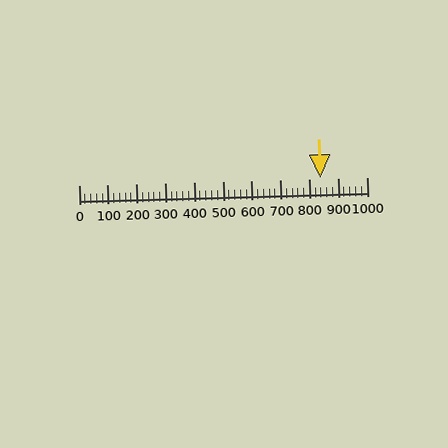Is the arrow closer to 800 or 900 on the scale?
The arrow is closer to 800.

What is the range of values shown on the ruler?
The ruler shows values from 0 to 1000.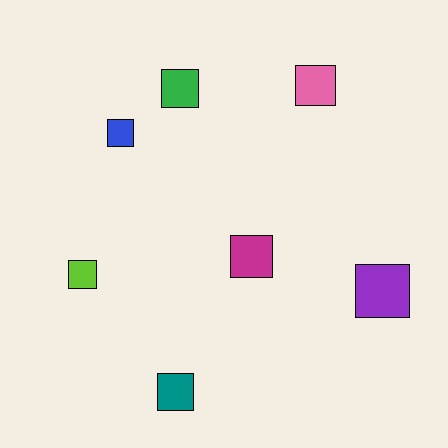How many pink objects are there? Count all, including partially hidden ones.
There is 1 pink object.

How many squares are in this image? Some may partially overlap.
There are 7 squares.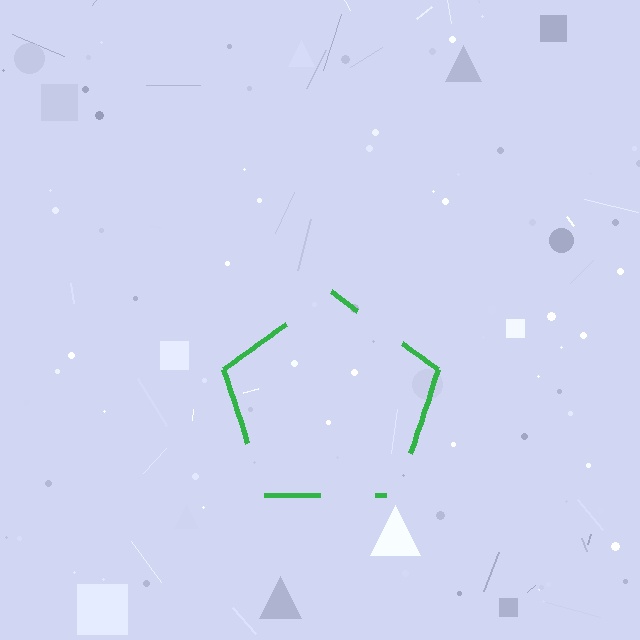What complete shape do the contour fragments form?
The contour fragments form a pentagon.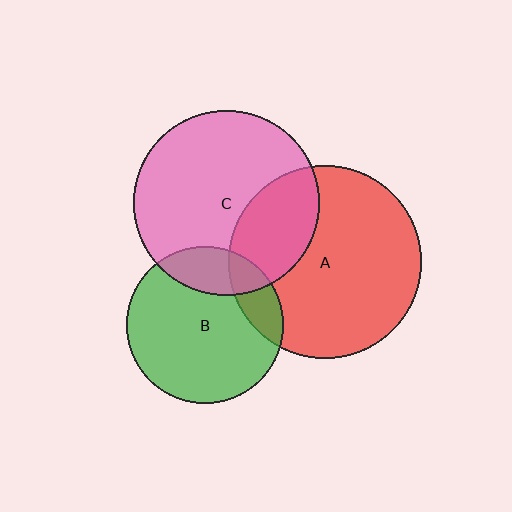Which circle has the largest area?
Circle A (red).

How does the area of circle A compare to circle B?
Approximately 1.5 times.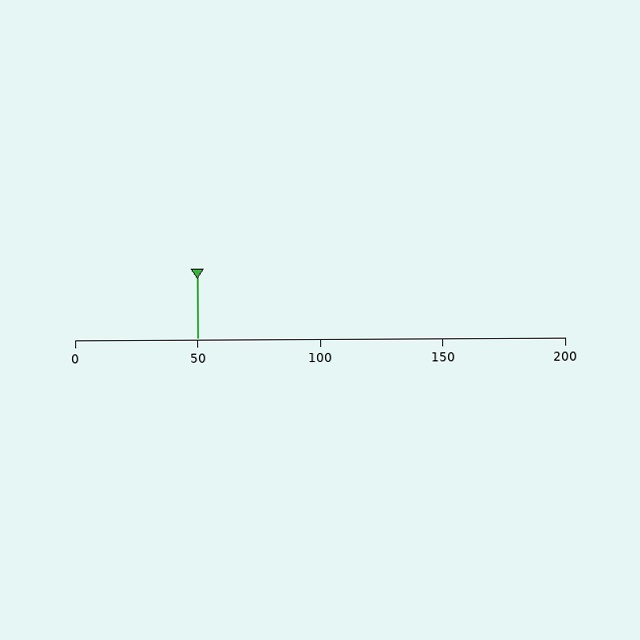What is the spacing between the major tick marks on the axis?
The major ticks are spaced 50 apart.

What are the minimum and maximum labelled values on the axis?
The axis runs from 0 to 200.